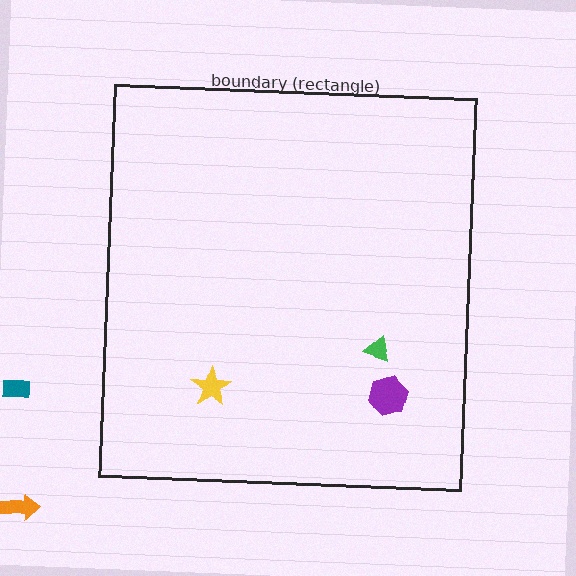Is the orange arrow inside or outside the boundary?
Outside.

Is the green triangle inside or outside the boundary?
Inside.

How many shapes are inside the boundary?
3 inside, 2 outside.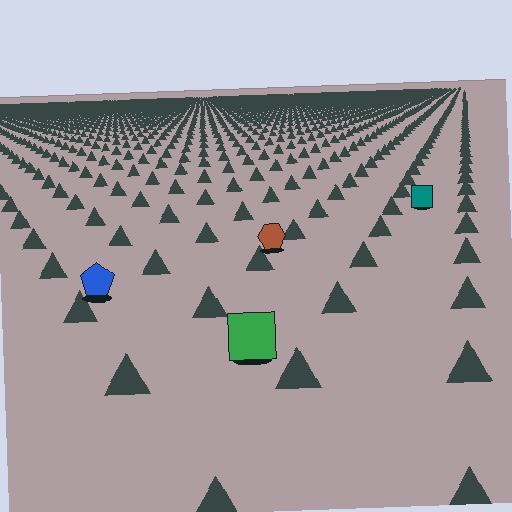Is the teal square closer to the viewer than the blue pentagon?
No. The blue pentagon is closer — you can tell from the texture gradient: the ground texture is coarser near it.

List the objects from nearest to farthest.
From nearest to farthest: the green square, the blue pentagon, the brown hexagon, the teal square.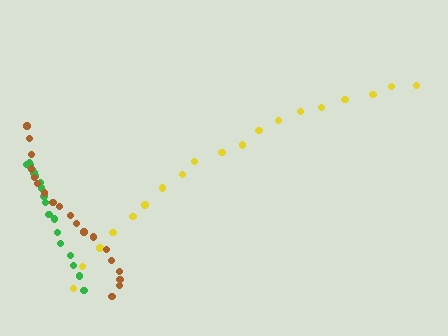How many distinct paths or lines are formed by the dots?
There are 3 distinct paths.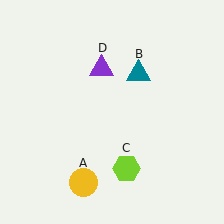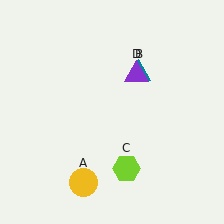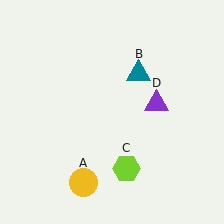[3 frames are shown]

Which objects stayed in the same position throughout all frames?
Yellow circle (object A) and teal triangle (object B) and lime hexagon (object C) remained stationary.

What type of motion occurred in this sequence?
The purple triangle (object D) rotated clockwise around the center of the scene.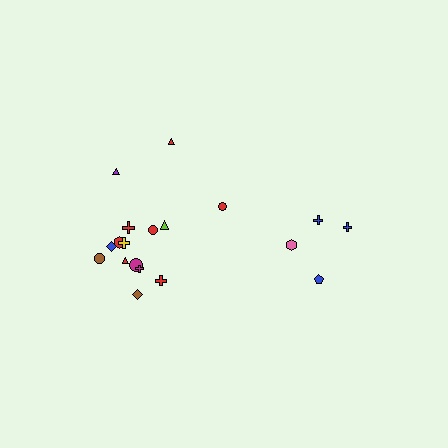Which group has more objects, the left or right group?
The left group.